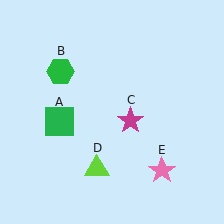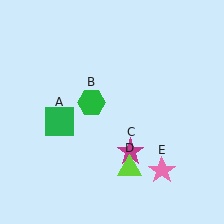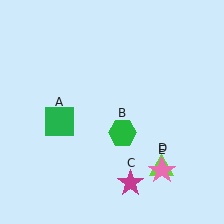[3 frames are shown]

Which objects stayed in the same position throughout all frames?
Green square (object A) and pink star (object E) remained stationary.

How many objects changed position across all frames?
3 objects changed position: green hexagon (object B), magenta star (object C), lime triangle (object D).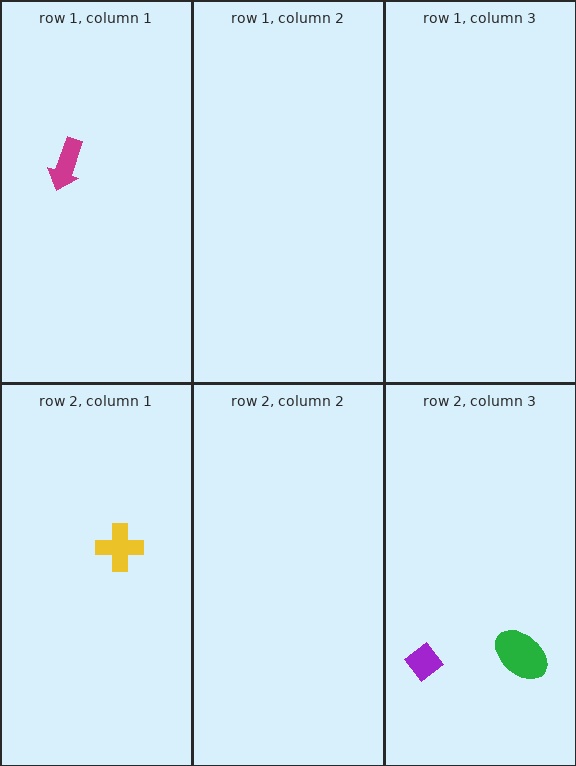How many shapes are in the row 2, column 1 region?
1.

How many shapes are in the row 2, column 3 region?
2.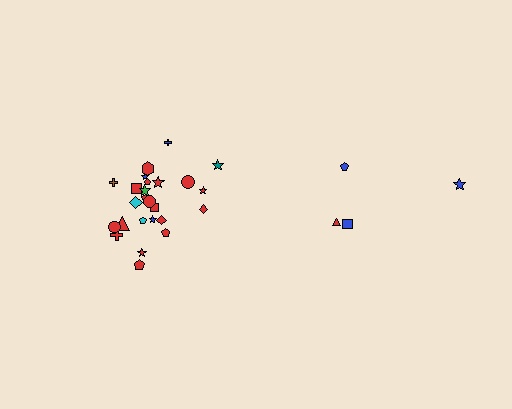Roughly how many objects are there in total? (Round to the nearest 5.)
Roughly 30 objects in total.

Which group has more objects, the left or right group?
The left group.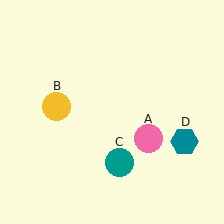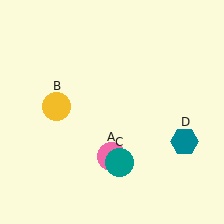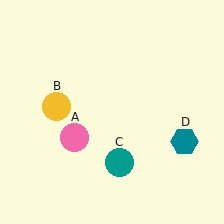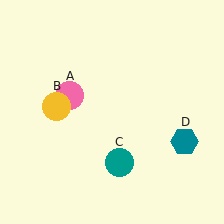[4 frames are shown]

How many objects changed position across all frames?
1 object changed position: pink circle (object A).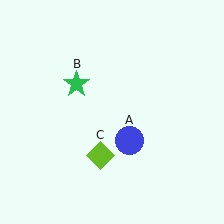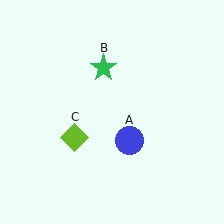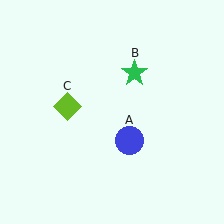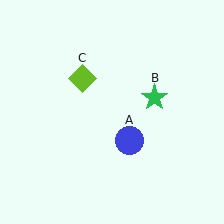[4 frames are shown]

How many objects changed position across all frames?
2 objects changed position: green star (object B), lime diamond (object C).